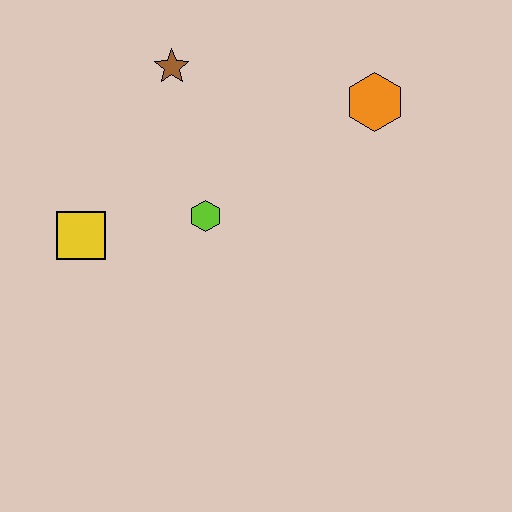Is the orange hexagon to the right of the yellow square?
Yes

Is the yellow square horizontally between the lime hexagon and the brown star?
No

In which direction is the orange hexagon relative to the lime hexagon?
The orange hexagon is to the right of the lime hexagon.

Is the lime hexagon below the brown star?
Yes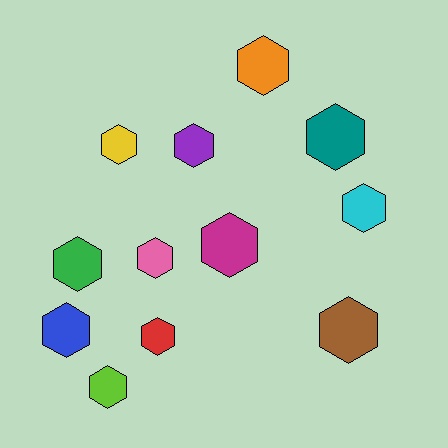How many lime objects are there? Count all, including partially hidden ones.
There is 1 lime object.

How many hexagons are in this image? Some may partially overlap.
There are 12 hexagons.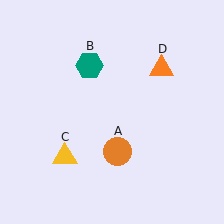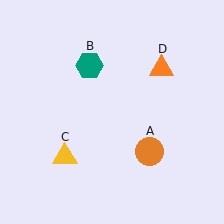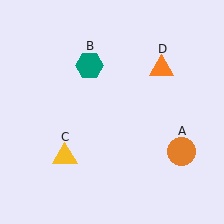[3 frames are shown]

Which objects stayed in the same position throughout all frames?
Teal hexagon (object B) and yellow triangle (object C) and orange triangle (object D) remained stationary.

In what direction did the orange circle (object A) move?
The orange circle (object A) moved right.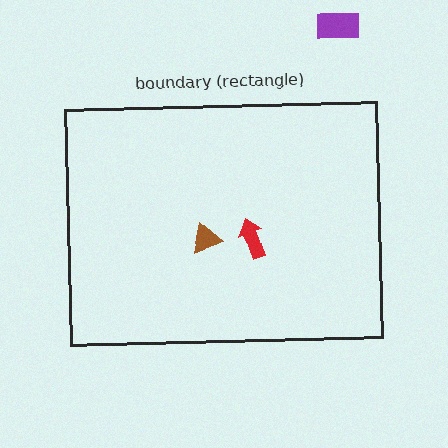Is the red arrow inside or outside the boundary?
Inside.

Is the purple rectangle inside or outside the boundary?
Outside.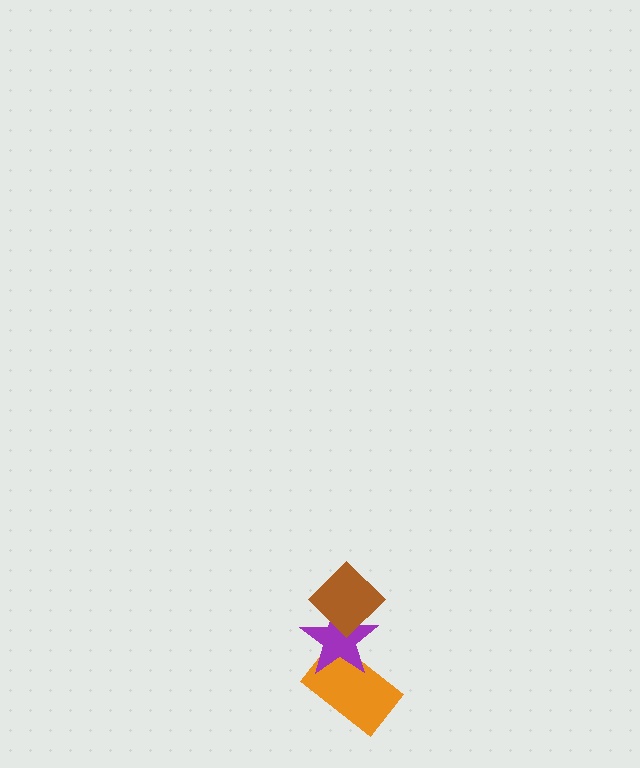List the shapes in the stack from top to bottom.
From top to bottom: the brown diamond, the purple star, the orange rectangle.